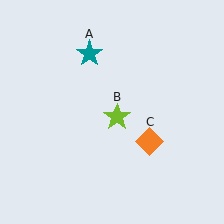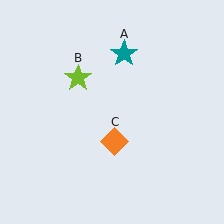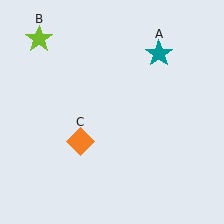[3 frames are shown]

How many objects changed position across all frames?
3 objects changed position: teal star (object A), lime star (object B), orange diamond (object C).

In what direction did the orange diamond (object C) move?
The orange diamond (object C) moved left.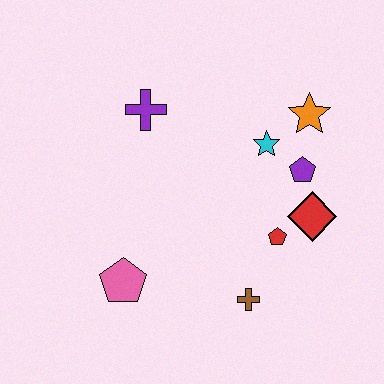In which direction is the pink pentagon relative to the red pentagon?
The pink pentagon is to the left of the red pentagon.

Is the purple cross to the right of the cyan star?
No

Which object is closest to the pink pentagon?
The brown cross is closest to the pink pentagon.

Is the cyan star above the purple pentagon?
Yes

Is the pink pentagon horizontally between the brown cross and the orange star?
No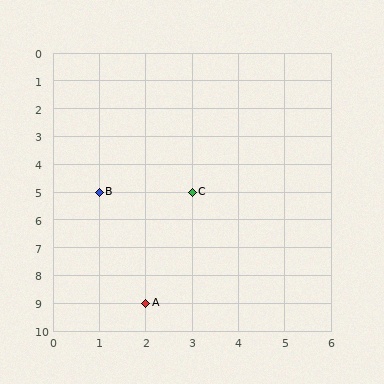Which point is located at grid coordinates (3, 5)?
Point C is at (3, 5).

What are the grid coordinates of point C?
Point C is at grid coordinates (3, 5).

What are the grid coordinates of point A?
Point A is at grid coordinates (2, 9).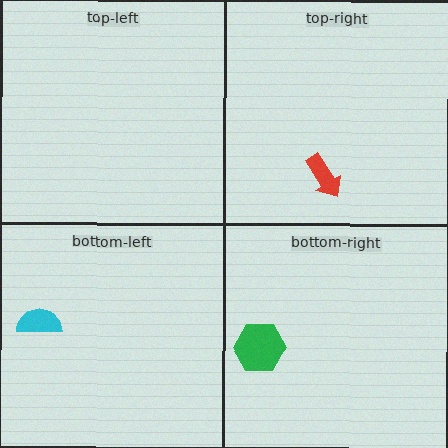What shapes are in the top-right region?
The red arrow.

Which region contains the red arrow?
The top-right region.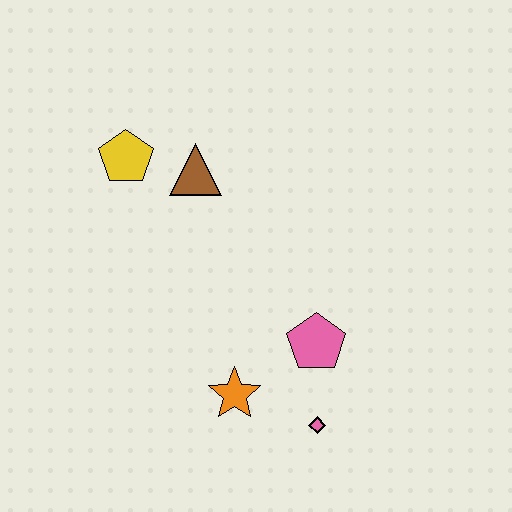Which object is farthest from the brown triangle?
The pink diamond is farthest from the brown triangle.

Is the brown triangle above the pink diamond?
Yes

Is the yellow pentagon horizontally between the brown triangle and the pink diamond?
No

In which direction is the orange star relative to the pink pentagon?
The orange star is to the left of the pink pentagon.